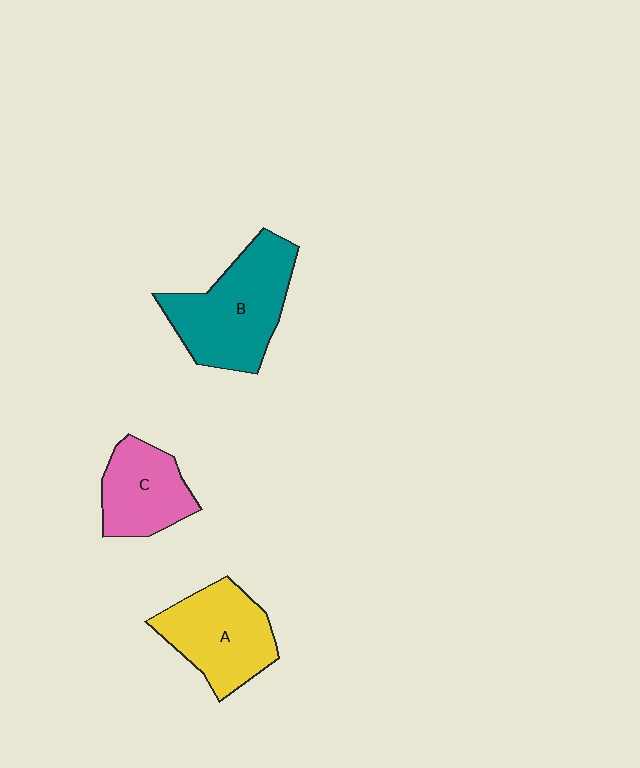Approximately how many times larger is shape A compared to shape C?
Approximately 1.3 times.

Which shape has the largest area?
Shape B (teal).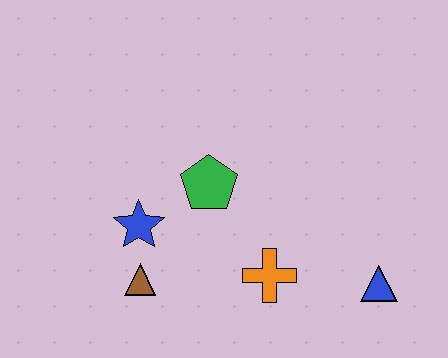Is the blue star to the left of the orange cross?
Yes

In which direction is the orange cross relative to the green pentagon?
The orange cross is below the green pentagon.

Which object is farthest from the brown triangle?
The blue triangle is farthest from the brown triangle.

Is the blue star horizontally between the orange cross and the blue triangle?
No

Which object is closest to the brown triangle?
The blue star is closest to the brown triangle.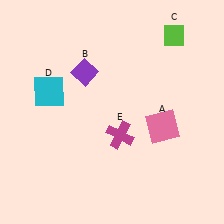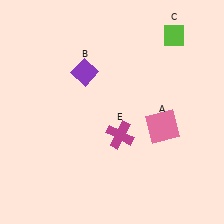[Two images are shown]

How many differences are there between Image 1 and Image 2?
There is 1 difference between the two images.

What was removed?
The cyan square (D) was removed in Image 2.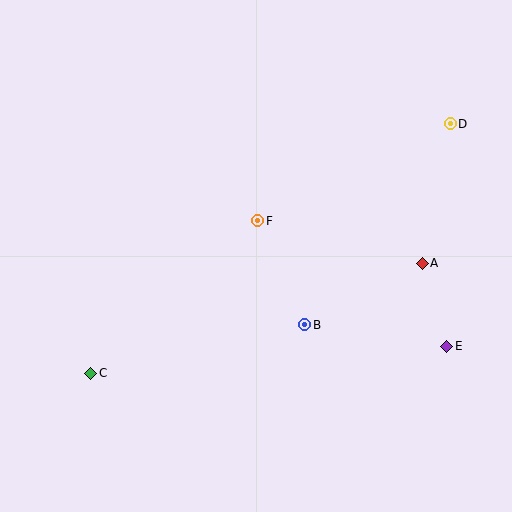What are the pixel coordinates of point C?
Point C is at (91, 373).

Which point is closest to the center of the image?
Point F at (258, 221) is closest to the center.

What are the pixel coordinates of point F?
Point F is at (258, 221).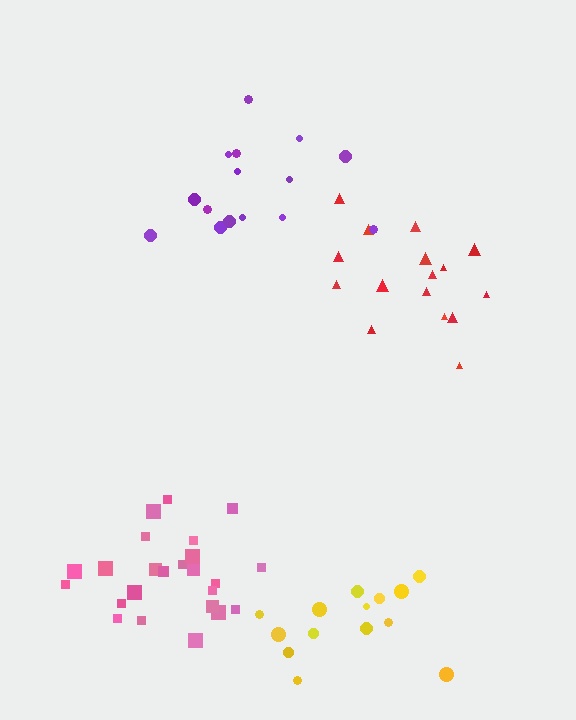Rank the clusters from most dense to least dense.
pink, red, yellow, purple.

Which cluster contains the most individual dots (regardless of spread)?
Pink (24).